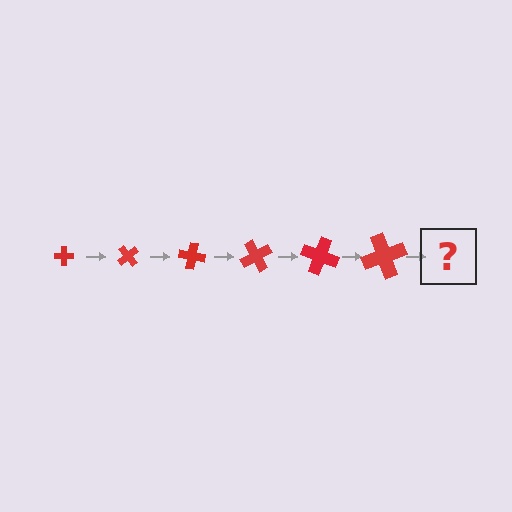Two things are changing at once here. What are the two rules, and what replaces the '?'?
The two rules are that the cross grows larger each step and it rotates 50 degrees each step. The '?' should be a cross, larger than the previous one and rotated 300 degrees from the start.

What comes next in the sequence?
The next element should be a cross, larger than the previous one and rotated 300 degrees from the start.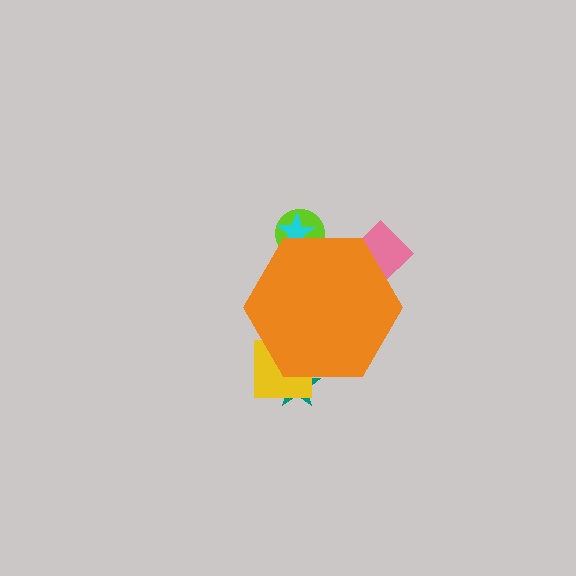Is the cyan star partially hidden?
Yes, the cyan star is partially hidden behind the orange hexagon.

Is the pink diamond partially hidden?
Yes, the pink diamond is partially hidden behind the orange hexagon.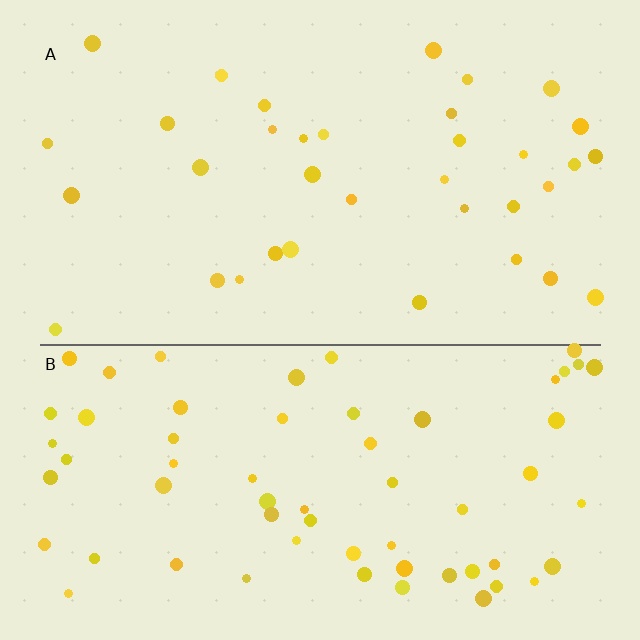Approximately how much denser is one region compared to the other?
Approximately 1.8× — region B over region A.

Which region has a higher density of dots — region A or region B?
B (the bottom).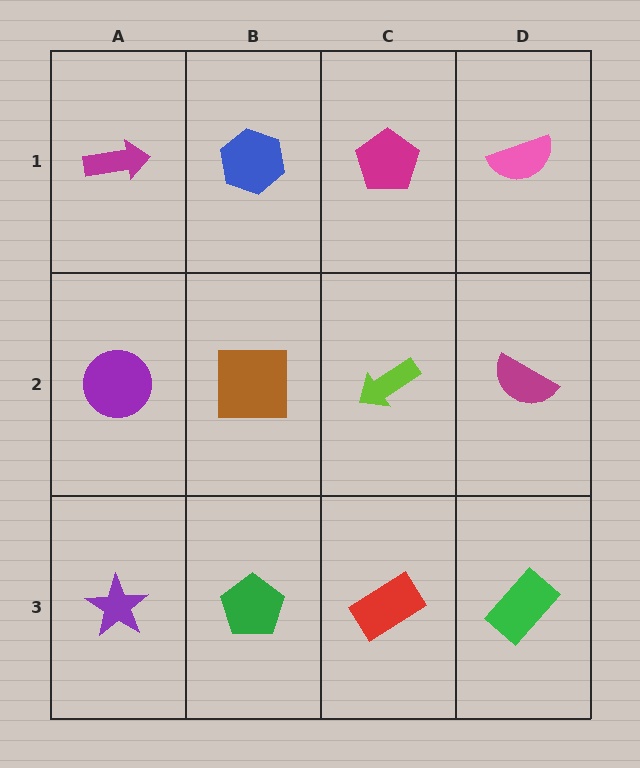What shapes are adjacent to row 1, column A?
A purple circle (row 2, column A), a blue hexagon (row 1, column B).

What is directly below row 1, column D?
A magenta semicircle.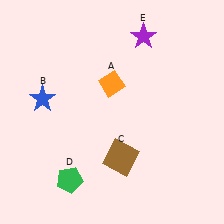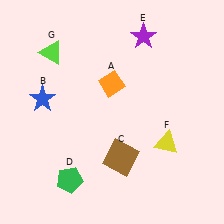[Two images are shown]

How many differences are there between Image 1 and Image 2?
There are 2 differences between the two images.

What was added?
A yellow triangle (F), a lime triangle (G) were added in Image 2.